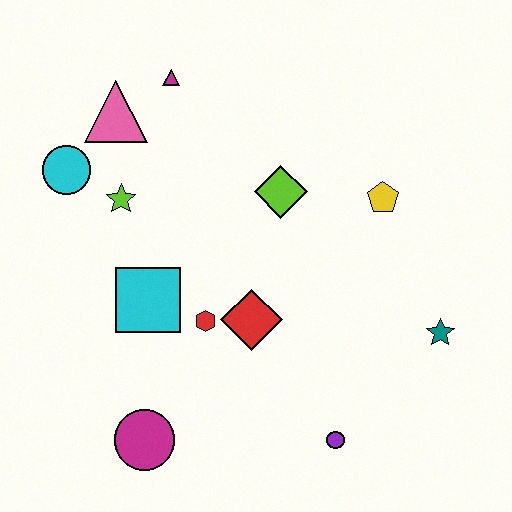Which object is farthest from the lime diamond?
The magenta circle is farthest from the lime diamond.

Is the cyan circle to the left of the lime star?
Yes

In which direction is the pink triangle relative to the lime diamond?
The pink triangle is to the left of the lime diamond.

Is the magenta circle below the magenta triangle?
Yes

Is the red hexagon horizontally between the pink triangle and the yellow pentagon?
Yes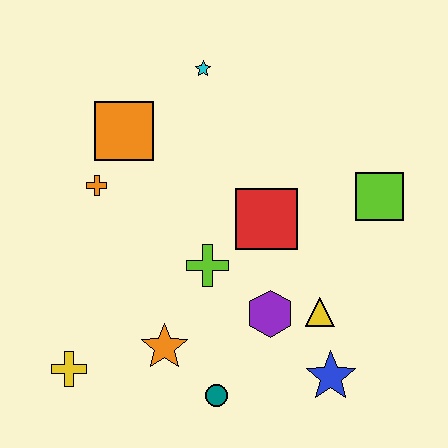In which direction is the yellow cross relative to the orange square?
The yellow cross is below the orange square.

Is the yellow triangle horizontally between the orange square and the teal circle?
No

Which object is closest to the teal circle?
The orange star is closest to the teal circle.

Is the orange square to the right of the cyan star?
No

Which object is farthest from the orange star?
The cyan star is farthest from the orange star.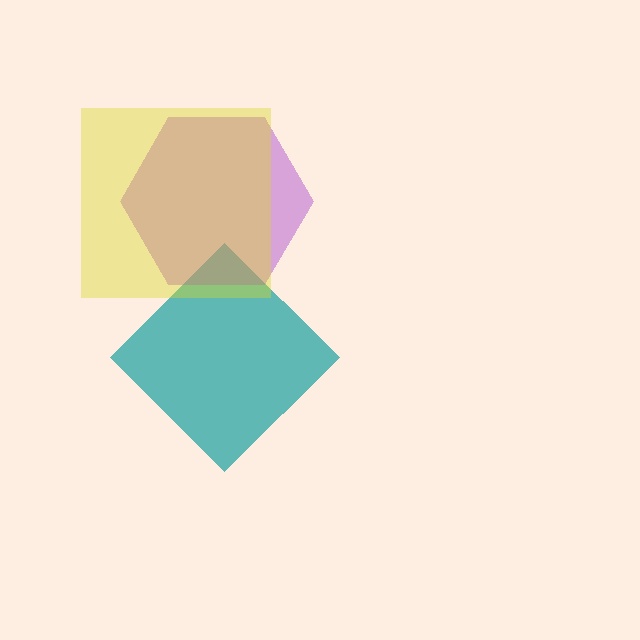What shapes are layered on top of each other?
The layered shapes are: a teal diamond, a purple hexagon, a yellow square.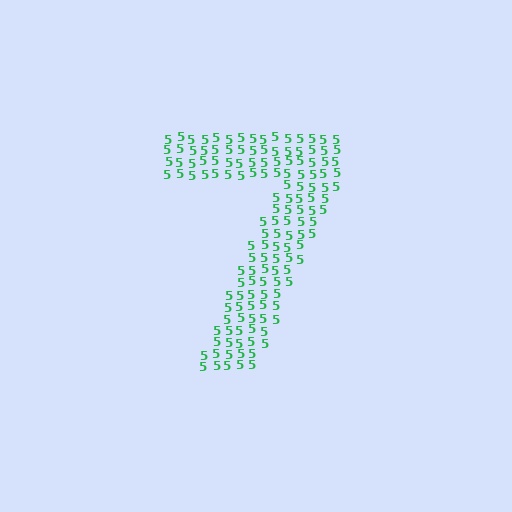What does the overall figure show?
The overall figure shows the digit 7.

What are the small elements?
The small elements are digit 5's.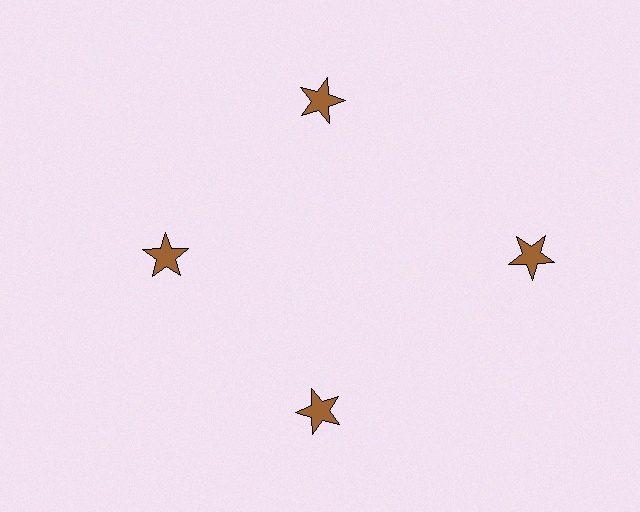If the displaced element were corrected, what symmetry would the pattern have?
It would have 4-fold rotational symmetry — the pattern would map onto itself every 90 degrees.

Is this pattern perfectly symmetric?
No. The 4 brown stars are arranged in a ring, but one element near the 3 o'clock position is pushed outward from the center, breaking the 4-fold rotational symmetry.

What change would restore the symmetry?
The symmetry would be restored by moving it inward, back onto the ring so that all 4 stars sit at equal angles and equal distance from the center.